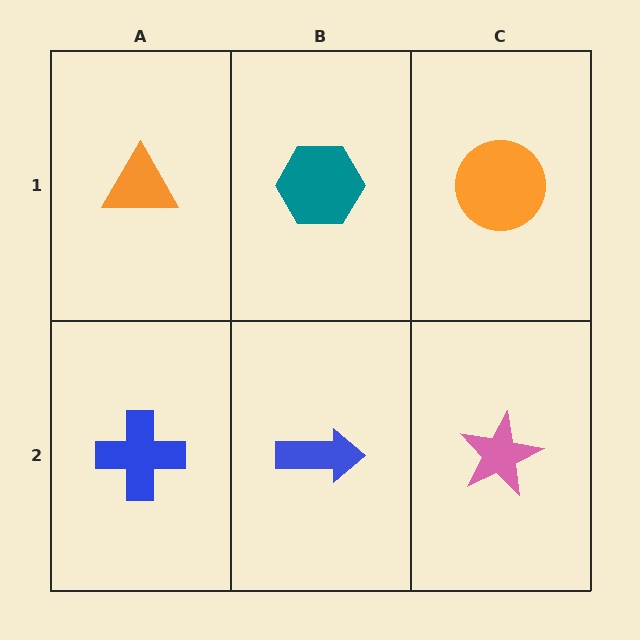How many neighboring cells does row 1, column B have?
3.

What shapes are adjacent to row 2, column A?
An orange triangle (row 1, column A), a blue arrow (row 2, column B).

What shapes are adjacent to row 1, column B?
A blue arrow (row 2, column B), an orange triangle (row 1, column A), an orange circle (row 1, column C).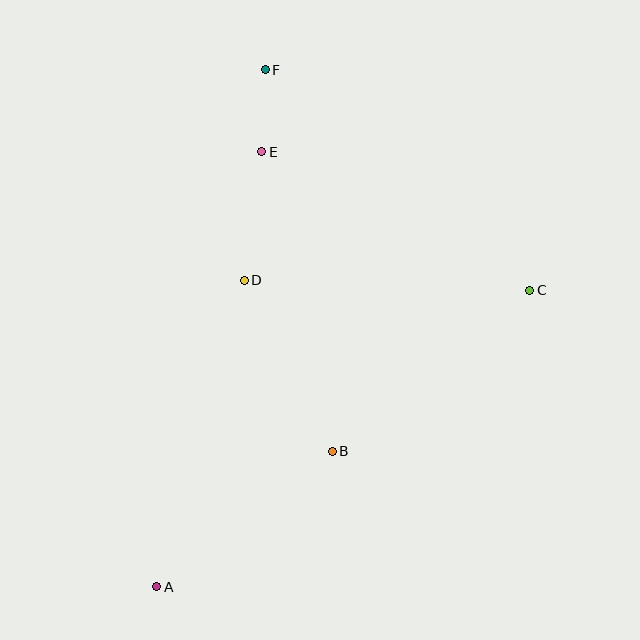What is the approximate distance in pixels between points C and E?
The distance between C and E is approximately 301 pixels.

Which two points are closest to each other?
Points E and F are closest to each other.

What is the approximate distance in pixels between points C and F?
The distance between C and F is approximately 344 pixels.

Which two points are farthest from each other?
Points A and F are farthest from each other.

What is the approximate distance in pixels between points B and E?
The distance between B and E is approximately 308 pixels.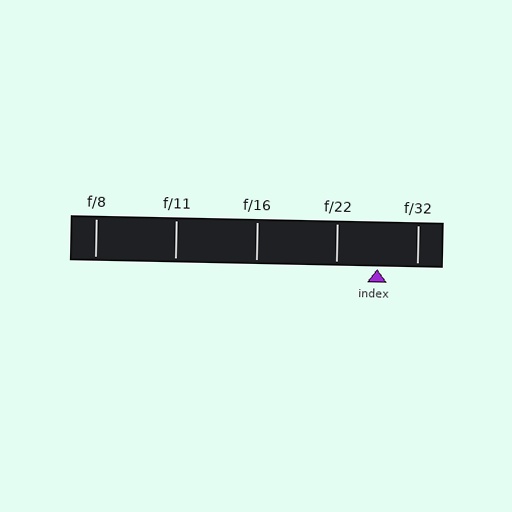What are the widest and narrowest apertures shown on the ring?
The widest aperture shown is f/8 and the narrowest is f/32.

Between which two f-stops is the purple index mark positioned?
The index mark is between f/22 and f/32.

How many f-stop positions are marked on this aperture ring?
There are 5 f-stop positions marked.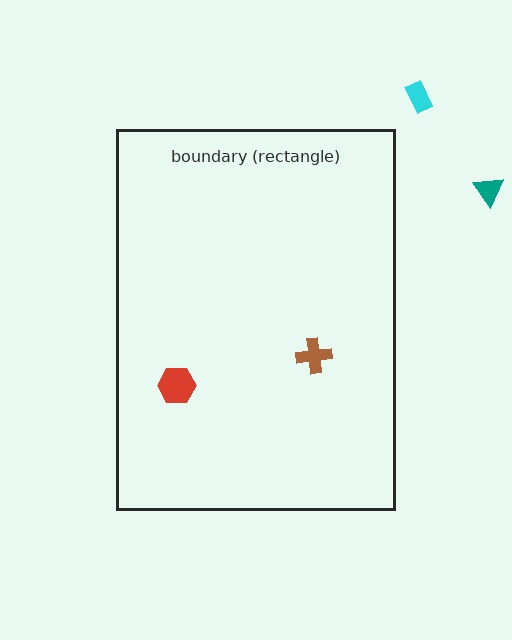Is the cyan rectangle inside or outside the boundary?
Outside.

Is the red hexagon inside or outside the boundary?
Inside.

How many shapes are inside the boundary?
2 inside, 2 outside.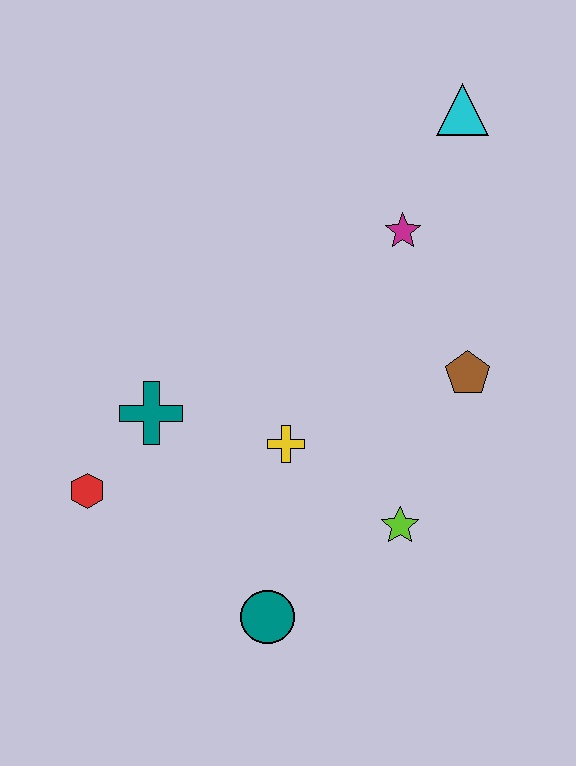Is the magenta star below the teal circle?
No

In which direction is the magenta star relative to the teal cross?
The magenta star is to the right of the teal cross.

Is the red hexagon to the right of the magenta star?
No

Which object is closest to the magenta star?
The cyan triangle is closest to the magenta star.